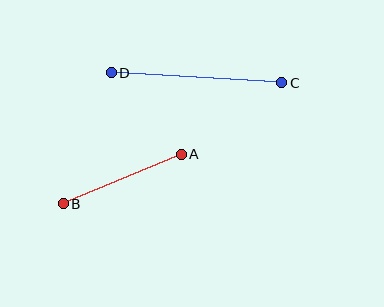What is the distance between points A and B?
The distance is approximately 128 pixels.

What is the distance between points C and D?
The distance is approximately 171 pixels.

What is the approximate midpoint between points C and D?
The midpoint is at approximately (197, 78) pixels.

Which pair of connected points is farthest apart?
Points C and D are farthest apart.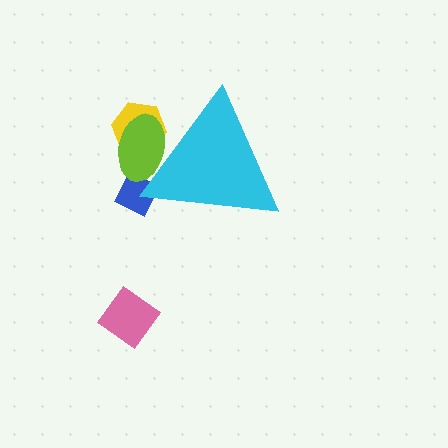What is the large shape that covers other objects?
A cyan triangle.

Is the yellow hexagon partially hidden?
Yes, the yellow hexagon is partially hidden behind the cyan triangle.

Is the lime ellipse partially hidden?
Yes, the lime ellipse is partially hidden behind the cyan triangle.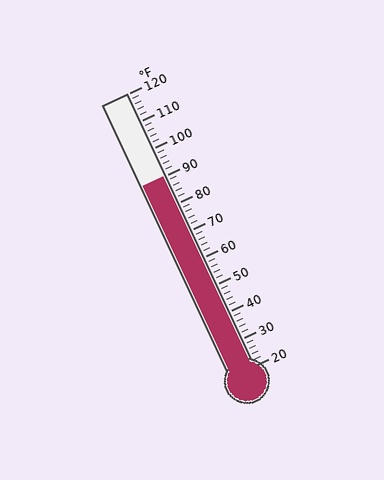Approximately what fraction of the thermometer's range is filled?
The thermometer is filled to approximately 70% of its range.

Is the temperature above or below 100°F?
The temperature is below 100°F.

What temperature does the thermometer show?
The thermometer shows approximately 90°F.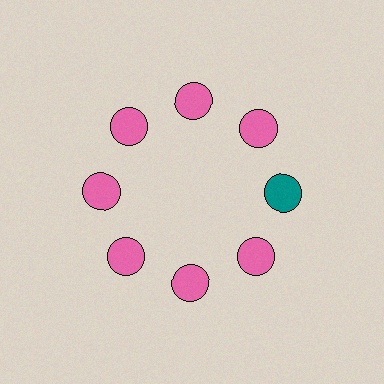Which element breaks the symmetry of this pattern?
The teal circle at roughly the 3 o'clock position breaks the symmetry. All other shapes are pink circles.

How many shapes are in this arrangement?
There are 8 shapes arranged in a ring pattern.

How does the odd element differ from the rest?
It has a different color: teal instead of pink.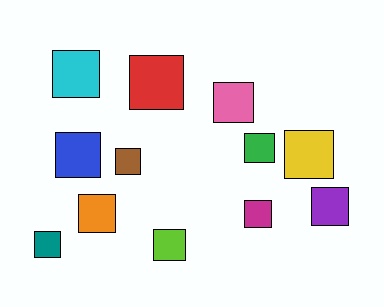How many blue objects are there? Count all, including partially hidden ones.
There is 1 blue object.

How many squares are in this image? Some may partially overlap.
There are 12 squares.